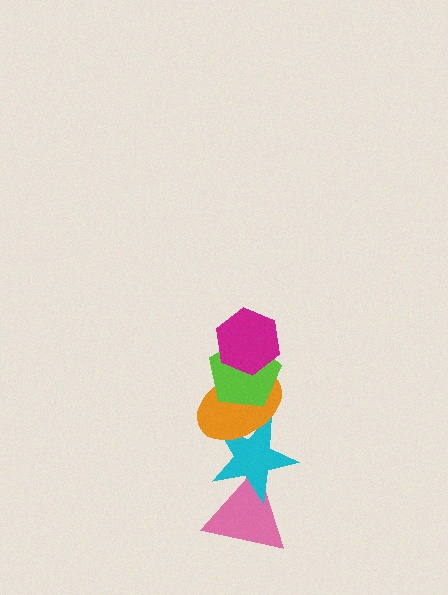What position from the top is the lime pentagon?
The lime pentagon is 2nd from the top.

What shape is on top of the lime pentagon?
The magenta hexagon is on top of the lime pentagon.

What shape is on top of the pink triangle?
The cyan star is on top of the pink triangle.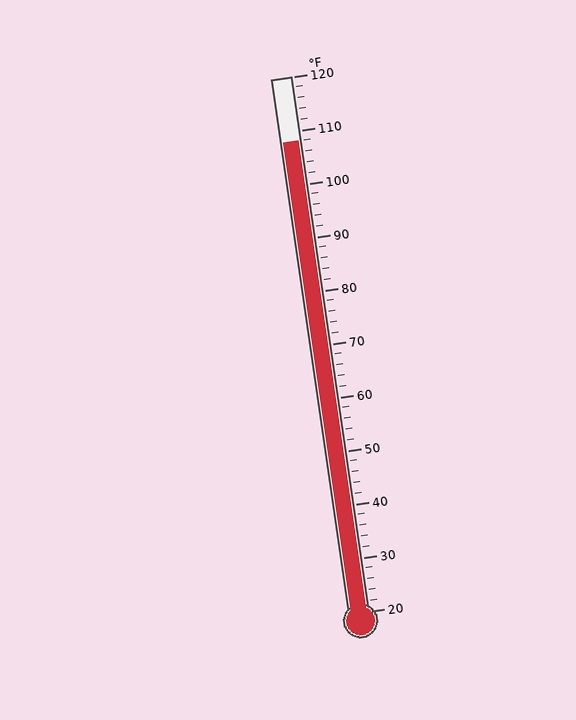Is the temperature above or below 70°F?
The temperature is above 70°F.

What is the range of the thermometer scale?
The thermometer scale ranges from 20°F to 120°F.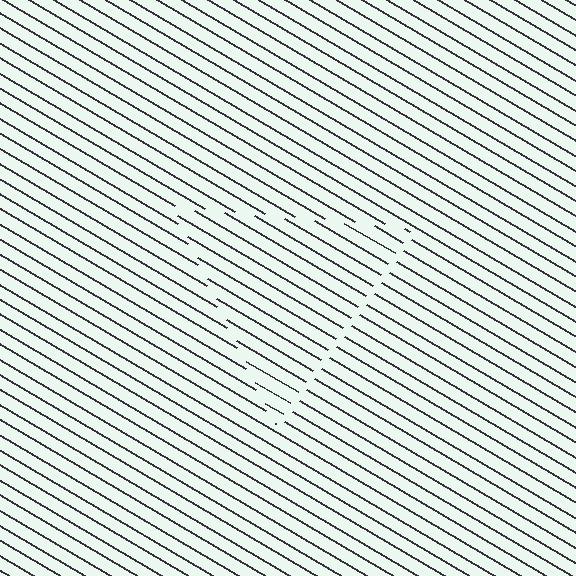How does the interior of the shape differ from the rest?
The interior of the shape contains the same grating, shifted by half a period — the contour is defined by the phase discontinuity where line-ends from the inner and outer gratings abut.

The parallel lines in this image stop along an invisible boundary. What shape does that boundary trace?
An illusory triangle. The interior of the shape contains the same grating, shifted by half a period — the contour is defined by the phase discontinuity where line-ends from the inner and outer gratings abut.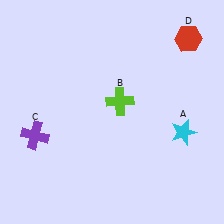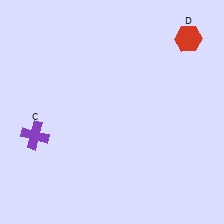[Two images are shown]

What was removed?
The lime cross (B), the cyan star (A) were removed in Image 2.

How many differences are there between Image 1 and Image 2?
There are 2 differences between the two images.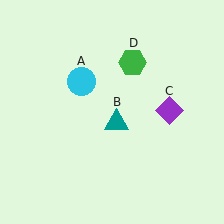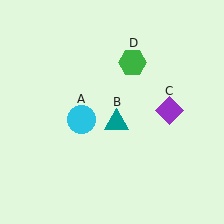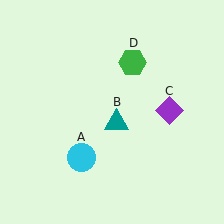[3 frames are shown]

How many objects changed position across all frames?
1 object changed position: cyan circle (object A).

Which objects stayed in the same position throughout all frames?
Teal triangle (object B) and purple diamond (object C) and green hexagon (object D) remained stationary.